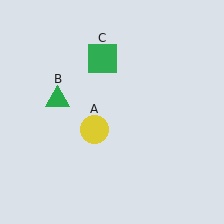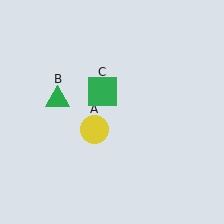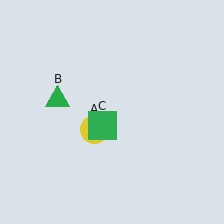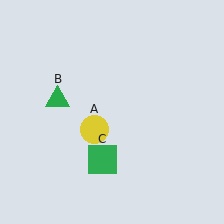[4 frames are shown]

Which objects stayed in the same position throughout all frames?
Yellow circle (object A) and green triangle (object B) remained stationary.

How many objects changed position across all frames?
1 object changed position: green square (object C).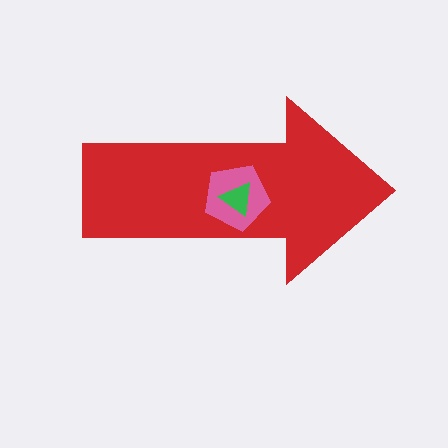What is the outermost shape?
The red arrow.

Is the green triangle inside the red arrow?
Yes.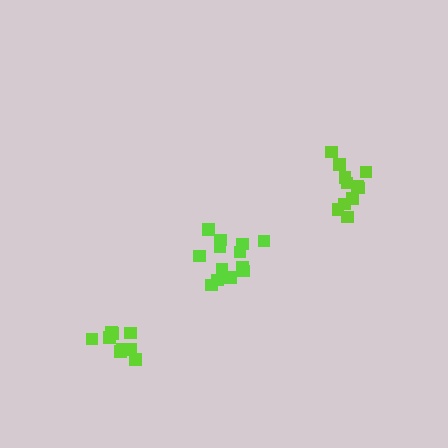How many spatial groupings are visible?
There are 3 spatial groupings.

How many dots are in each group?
Group 1: 11 dots, Group 2: 13 dots, Group 3: 9 dots (33 total).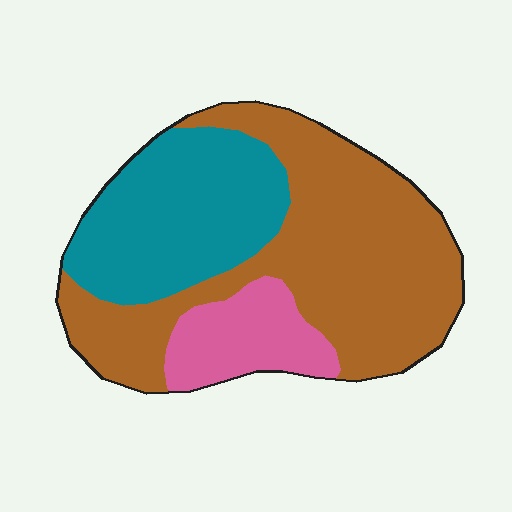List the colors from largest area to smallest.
From largest to smallest: brown, teal, pink.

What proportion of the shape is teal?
Teal takes up between a sixth and a third of the shape.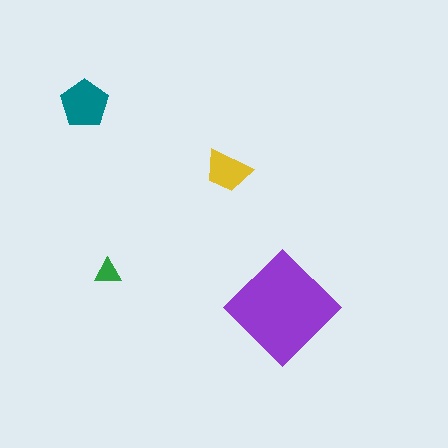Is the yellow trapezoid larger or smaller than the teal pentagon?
Smaller.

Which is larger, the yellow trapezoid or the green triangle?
The yellow trapezoid.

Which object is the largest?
The purple diamond.